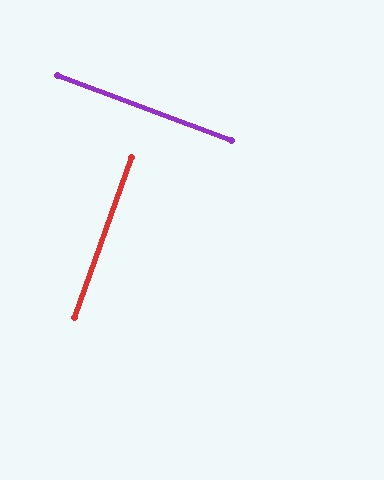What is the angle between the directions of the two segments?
Approximately 89 degrees.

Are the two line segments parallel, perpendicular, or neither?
Perpendicular — they meet at approximately 89°.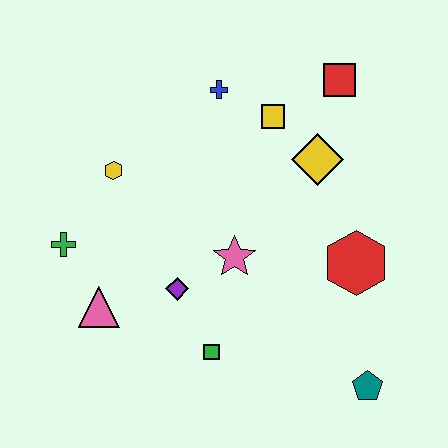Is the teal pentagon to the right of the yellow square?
Yes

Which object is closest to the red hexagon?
The yellow diamond is closest to the red hexagon.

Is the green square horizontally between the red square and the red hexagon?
No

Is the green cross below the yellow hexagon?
Yes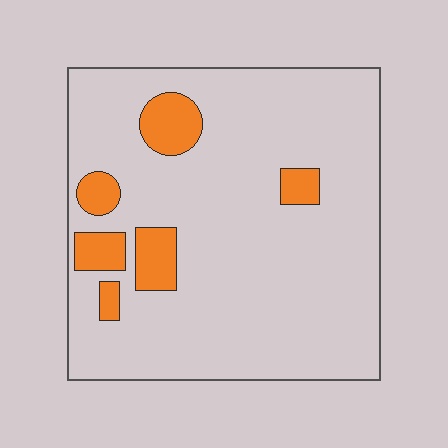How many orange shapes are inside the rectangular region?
6.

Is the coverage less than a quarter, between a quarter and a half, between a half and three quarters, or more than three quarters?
Less than a quarter.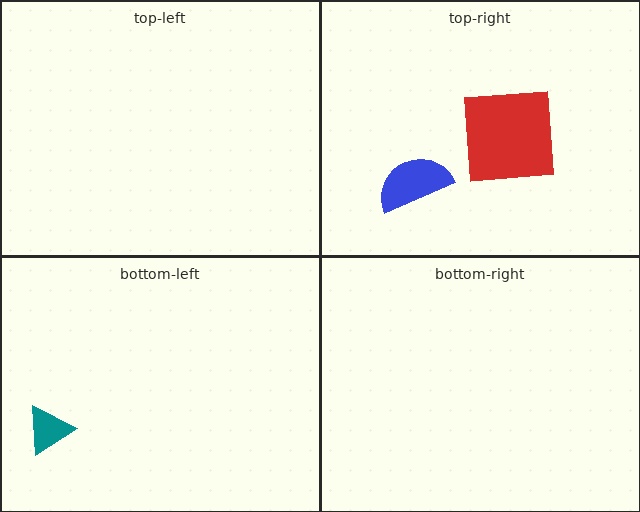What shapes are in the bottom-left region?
The teal triangle.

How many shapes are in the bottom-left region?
1.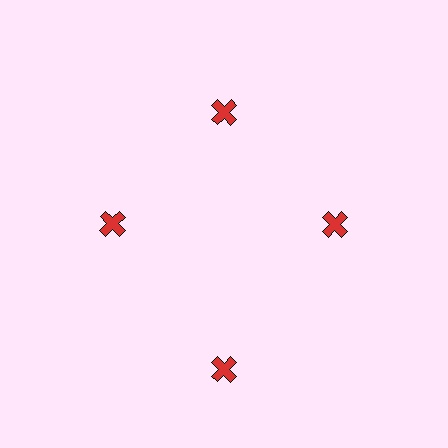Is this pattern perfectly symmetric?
No. The 4 red crosses are arranged in a ring, but one element near the 6 o'clock position is pushed outward from the center, breaking the 4-fold rotational symmetry.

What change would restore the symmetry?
The symmetry would be restored by moving it inward, back onto the ring so that all 4 crosses sit at equal angles and equal distance from the center.